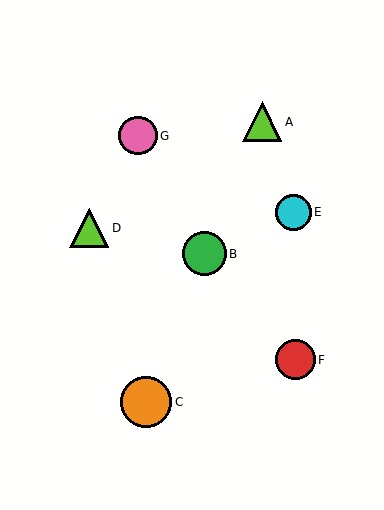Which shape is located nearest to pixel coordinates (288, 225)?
The cyan circle (labeled E) at (293, 212) is nearest to that location.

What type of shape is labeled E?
Shape E is a cyan circle.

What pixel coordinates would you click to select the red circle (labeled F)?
Click at (296, 360) to select the red circle F.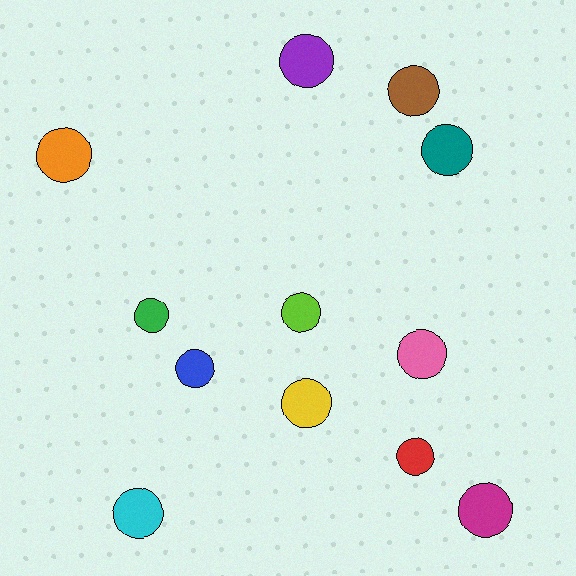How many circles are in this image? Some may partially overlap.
There are 12 circles.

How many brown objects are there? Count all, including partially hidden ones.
There is 1 brown object.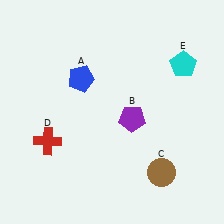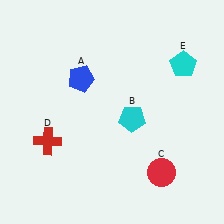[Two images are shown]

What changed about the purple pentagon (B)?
In Image 1, B is purple. In Image 2, it changed to cyan.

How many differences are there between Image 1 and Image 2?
There are 2 differences between the two images.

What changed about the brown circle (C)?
In Image 1, C is brown. In Image 2, it changed to red.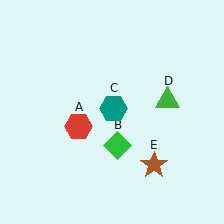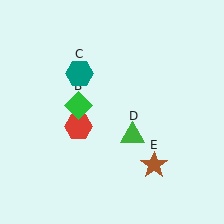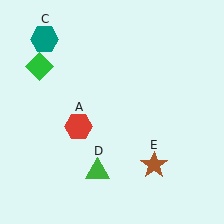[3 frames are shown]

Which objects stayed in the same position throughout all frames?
Red hexagon (object A) and brown star (object E) remained stationary.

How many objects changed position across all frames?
3 objects changed position: green diamond (object B), teal hexagon (object C), green triangle (object D).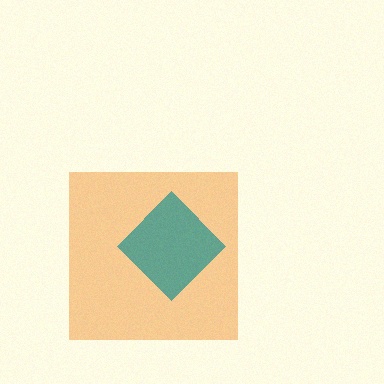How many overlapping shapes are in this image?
There are 2 overlapping shapes in the image.